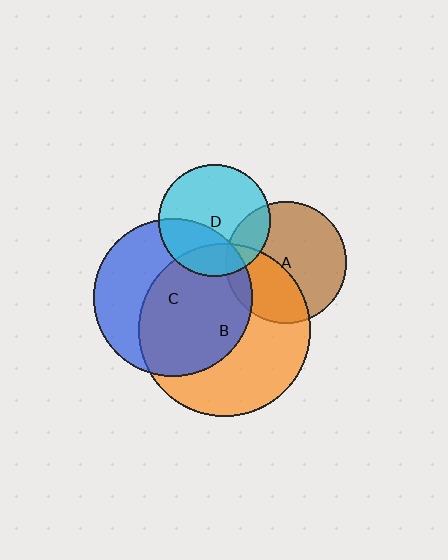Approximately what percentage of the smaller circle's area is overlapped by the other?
Approximately 35%.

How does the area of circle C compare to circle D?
Approximately 2.0 times.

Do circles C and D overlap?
Yes.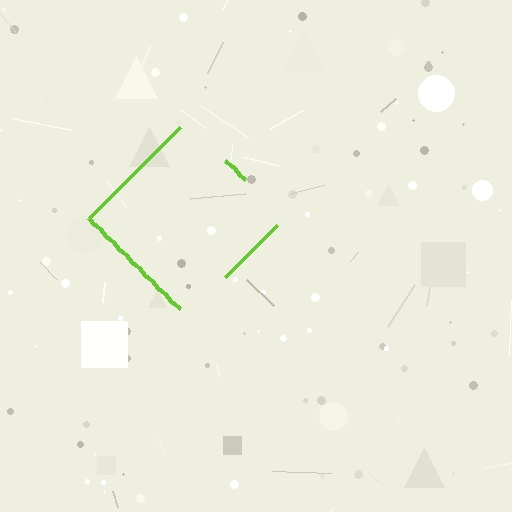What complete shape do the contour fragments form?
The contour fragments form a diamond.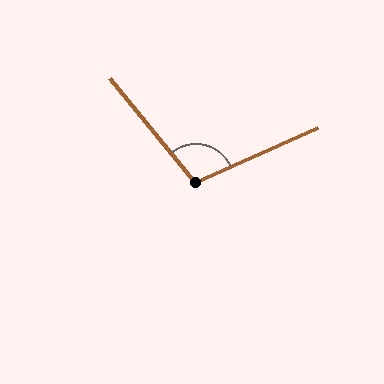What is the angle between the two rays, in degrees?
Approximately 105 degrees.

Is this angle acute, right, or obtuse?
It is obtuse.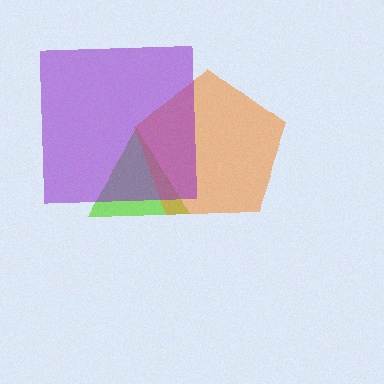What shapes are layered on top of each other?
The layered shapes are: a lime triangle, an orange pentagon, a purple square.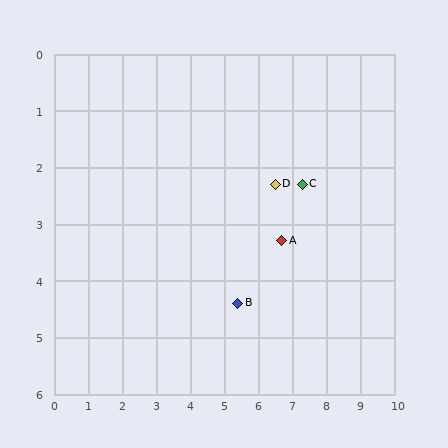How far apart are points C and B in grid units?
Points C and B are about 2.8 grid units apart.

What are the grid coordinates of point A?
Point A is at approximately (6.7, 3.3).